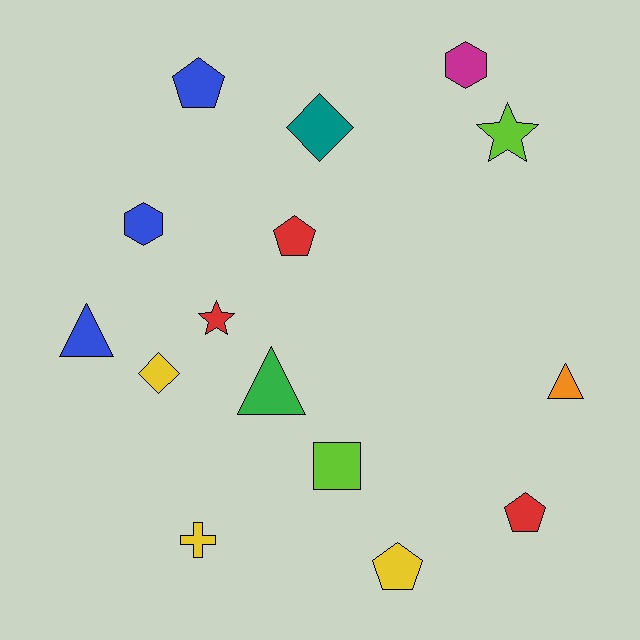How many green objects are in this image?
There is 1 green object.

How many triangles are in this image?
There are 3 triangles.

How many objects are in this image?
There are 15 objects.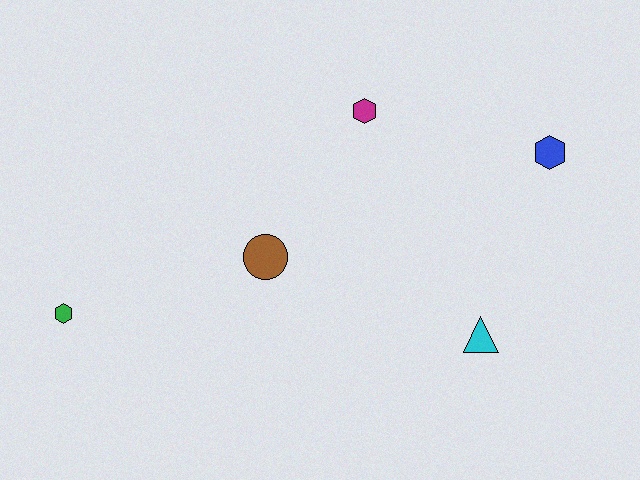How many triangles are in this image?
There is 1 triangle.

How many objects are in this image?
There are 5 objects.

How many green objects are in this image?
There is 1 green object.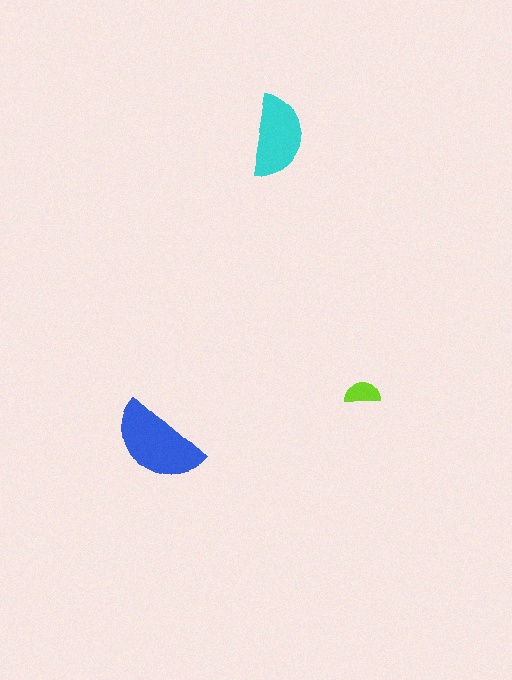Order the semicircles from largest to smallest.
the blue one, the cyan one, the lime one.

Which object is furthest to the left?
The blue semicircle is leftmost.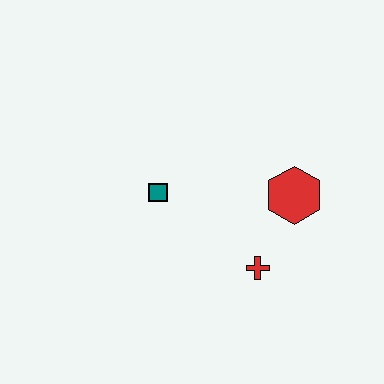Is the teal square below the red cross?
No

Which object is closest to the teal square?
The red cross is closest to the teal square.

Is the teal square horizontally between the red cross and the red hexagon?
No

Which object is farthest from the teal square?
The red hexagon is farthest from the teal square.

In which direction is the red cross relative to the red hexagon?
The red cross is below the red hexagon.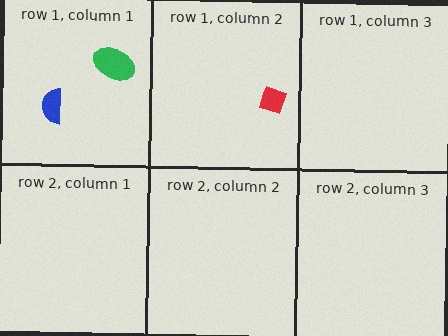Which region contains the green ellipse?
The row 1, column 1 region.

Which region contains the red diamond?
The row 1, column 2 region.